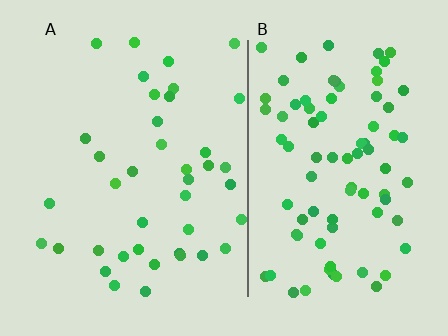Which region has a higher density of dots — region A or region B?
B (the right).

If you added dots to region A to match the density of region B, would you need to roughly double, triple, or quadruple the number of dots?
Approximately double.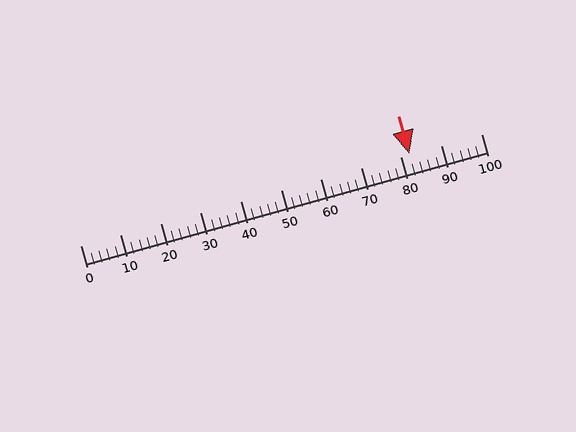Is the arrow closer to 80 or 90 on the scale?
The arrow is closer to 80.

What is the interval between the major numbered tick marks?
The major tick marks are spaced 10 units apart.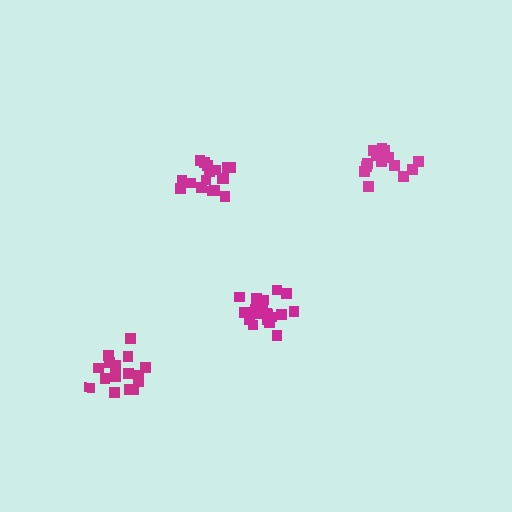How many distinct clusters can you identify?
There are 4 distinct clusters.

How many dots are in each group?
Group 1: 17 dots, Group 2: 17 dots, Group 3: 15 dots, Group 4: 21 dots (70 total).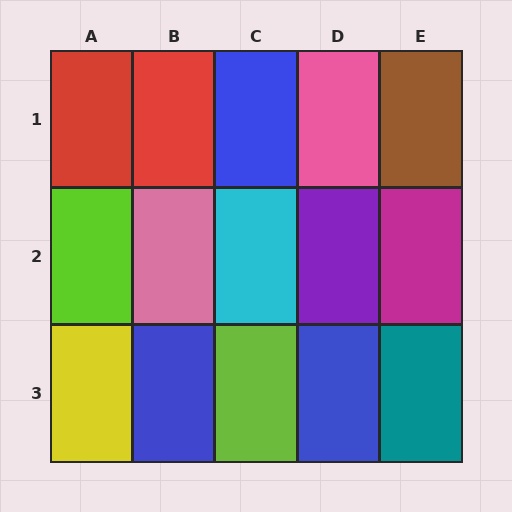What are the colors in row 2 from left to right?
Lime, pink, cyan, purple, magenta.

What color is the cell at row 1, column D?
Pink.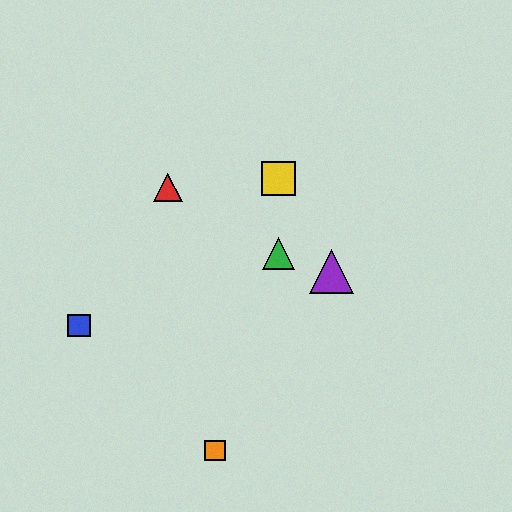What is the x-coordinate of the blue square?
The blue square is at x≈79.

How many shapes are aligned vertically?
2 shapes (the green triangle, the yellow square) are aligned vertically.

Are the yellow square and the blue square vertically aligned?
No, the yellow square is at x≈279 and the blue square is at x≈79.